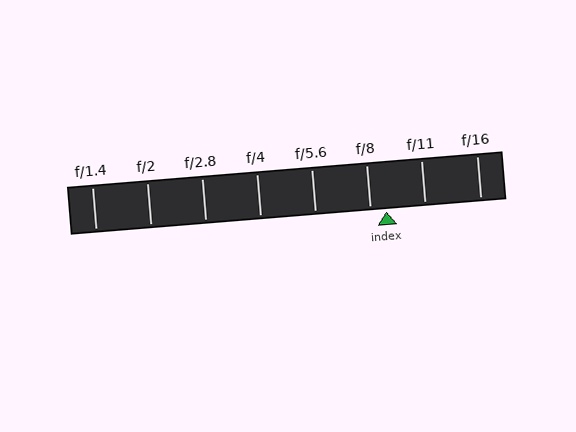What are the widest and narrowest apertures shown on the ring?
The widest aperture shown is f/1.4 and the narrowest is f/16.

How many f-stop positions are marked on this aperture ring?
There are 8 f-stop positions marked.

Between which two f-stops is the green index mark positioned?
The index mark is between f/8 and f/11.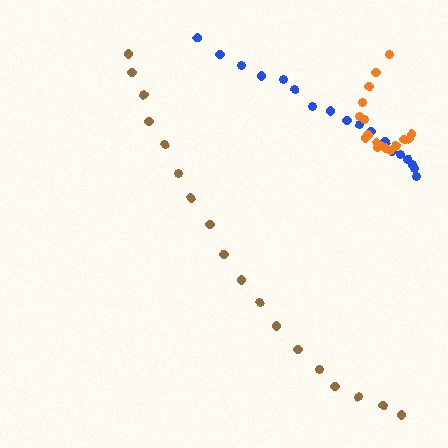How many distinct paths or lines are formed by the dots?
There are 3 distinct paths.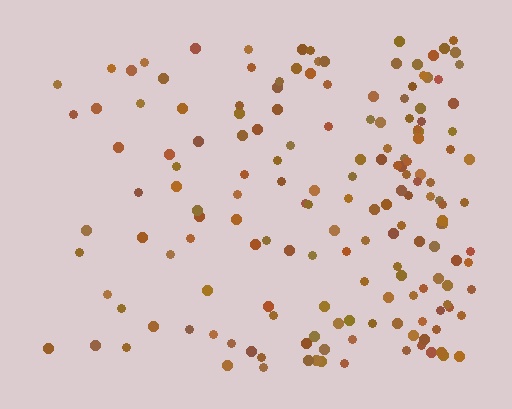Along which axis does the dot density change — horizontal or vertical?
Horizontal.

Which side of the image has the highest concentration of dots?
The right.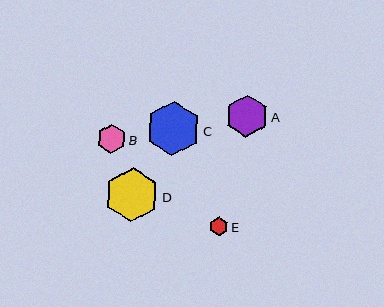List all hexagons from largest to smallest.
From largest to smallest: C, D, A, B, E.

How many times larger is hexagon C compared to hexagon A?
Hexagon C is approximately 1.3 times the size of hexagon A.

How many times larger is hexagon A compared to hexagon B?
Hexagon A is approximately 1.5 times the size of hexagon B.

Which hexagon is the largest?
Hexagon C is the largest with a size of approximately 55 pixels.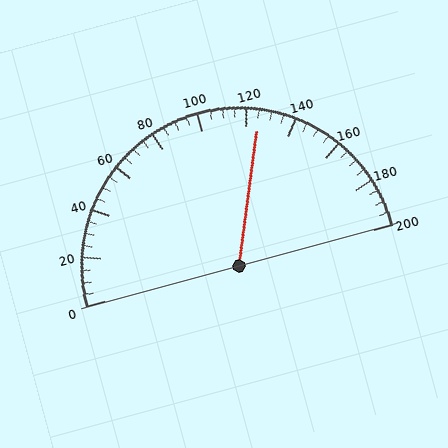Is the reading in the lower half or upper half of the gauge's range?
The reading is in the upper half of the range (0 to 200).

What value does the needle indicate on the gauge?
The needle indicates approximately 125.